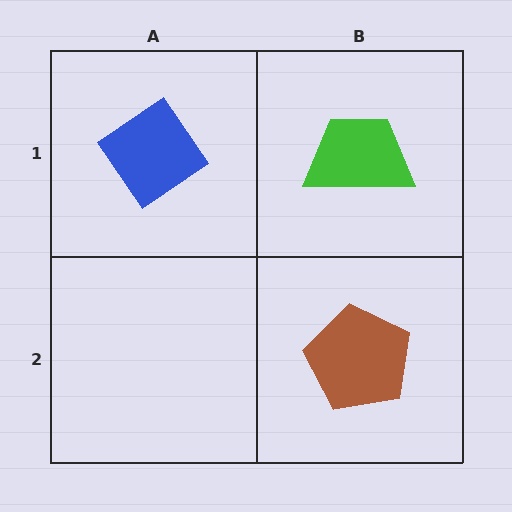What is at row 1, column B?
A green trapezoid.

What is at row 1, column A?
A blue diamond.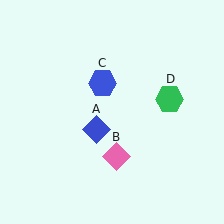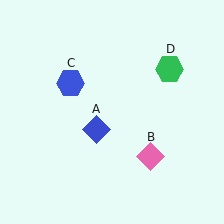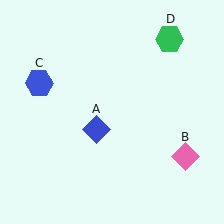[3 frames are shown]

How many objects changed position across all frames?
3 objects changed position: pink diamond (object B), blue hexagon (object C), green hexagon (object D).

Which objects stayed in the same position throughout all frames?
Blue diamond (object A) remained stationary.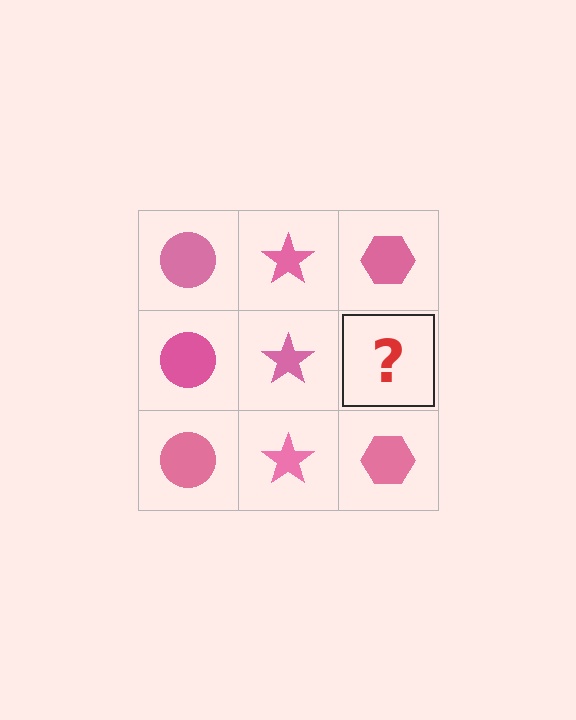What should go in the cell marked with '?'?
The missing cell should contain a pink hexagon.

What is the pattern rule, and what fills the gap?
The rule is that each column has a consistent shape. The gap should be filled with a pink hexagon.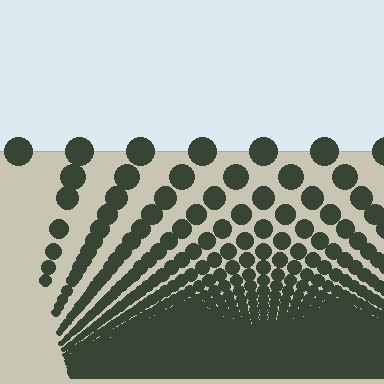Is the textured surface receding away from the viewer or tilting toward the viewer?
The surface appears to tilt toward the viewer. Texture elements get larger and sparser toward the top.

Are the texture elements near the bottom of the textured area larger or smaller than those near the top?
Smaller. The gradient is inverted — elements near the bottom are smaller and denser.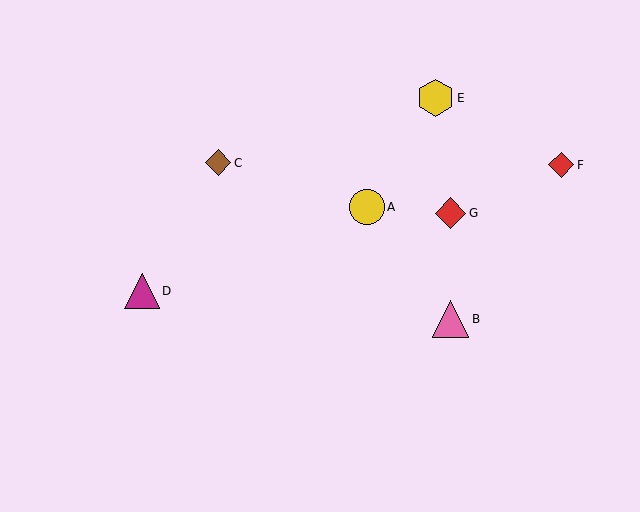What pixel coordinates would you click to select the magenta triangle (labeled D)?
Click at (142, 291) to select the magenta triangle D.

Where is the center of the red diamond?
The center of the red diamond is at (450, 213).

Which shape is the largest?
The yellow hexagon (labeled E) is the largest.